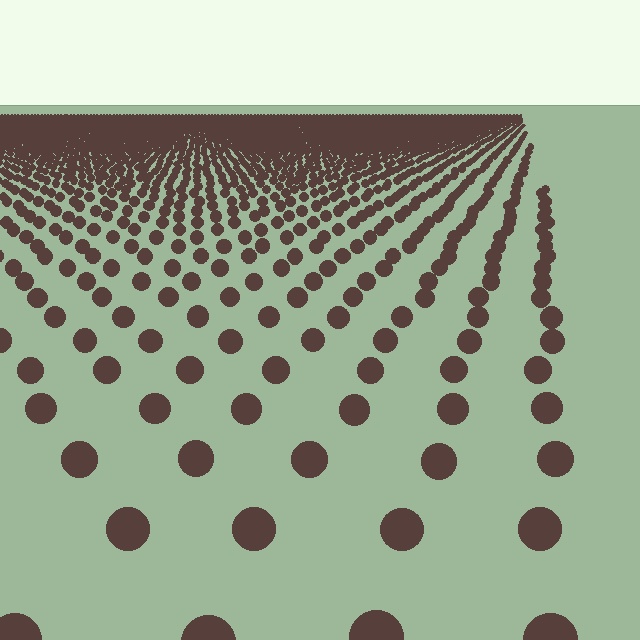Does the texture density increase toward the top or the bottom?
Density increases toward the top.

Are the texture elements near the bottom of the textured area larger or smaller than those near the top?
Larger. Near the bottom, elements are closer to the viewer and appear at a bigger on-screen size.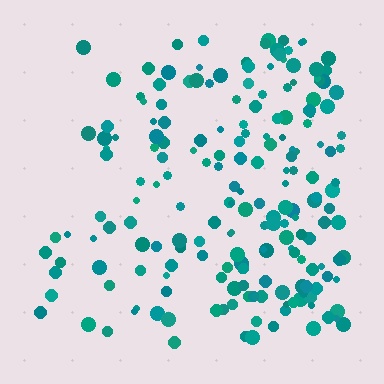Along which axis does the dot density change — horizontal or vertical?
Horizontal.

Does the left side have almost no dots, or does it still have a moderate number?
Still a moderate number, just noticeably fewer than the right.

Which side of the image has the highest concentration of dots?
The right.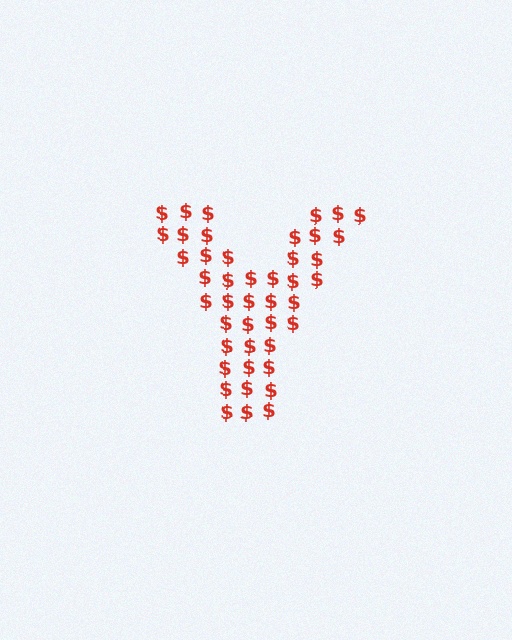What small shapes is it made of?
It is made of small dollar signs.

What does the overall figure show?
The overall figure shows the letter Y.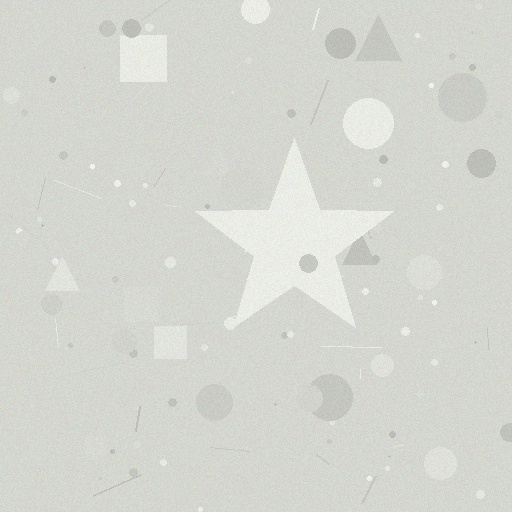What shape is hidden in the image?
A star is hidden in the image.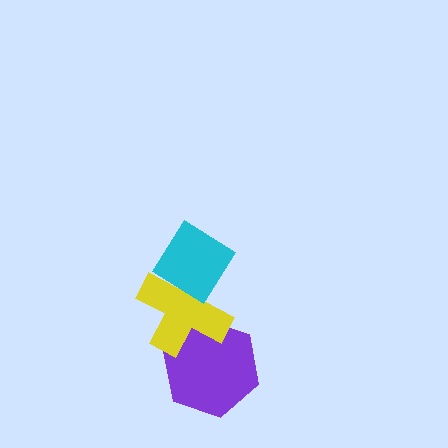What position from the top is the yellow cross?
The yellow cross is 2nd from the top.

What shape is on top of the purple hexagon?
The yellow cross is on top of the purple hexagon.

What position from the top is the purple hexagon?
The purple hexagon is 3rd from the top.